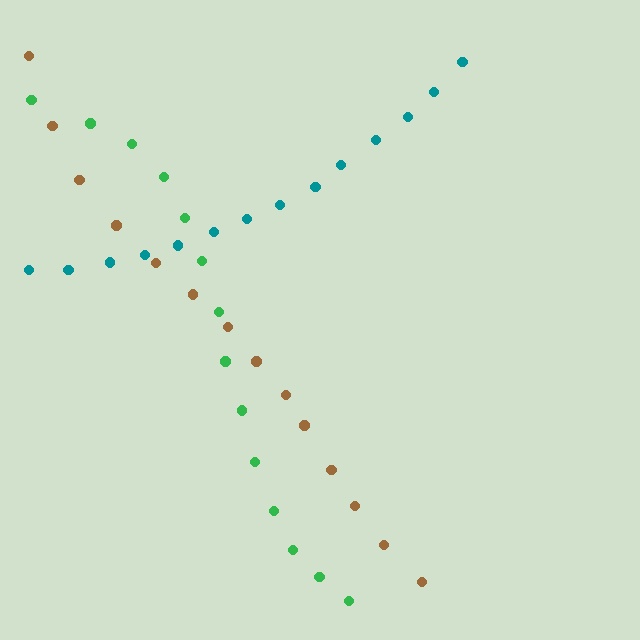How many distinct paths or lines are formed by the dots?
There are 3 distinct paths.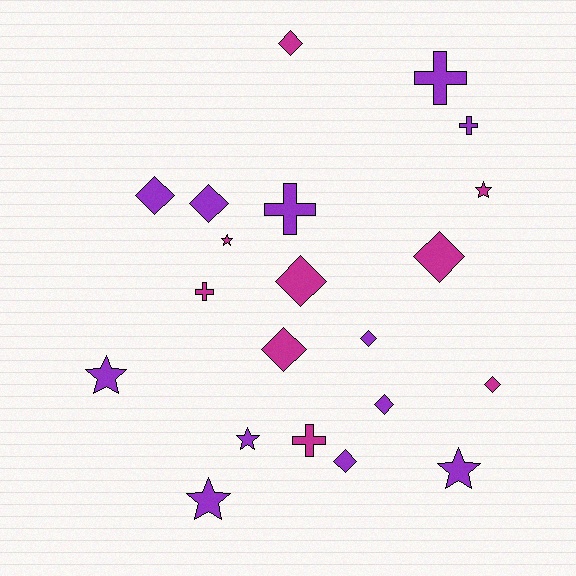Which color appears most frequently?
Purple, with 12 objects.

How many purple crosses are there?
There are 3 purple crosses.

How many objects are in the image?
There are 21 objects.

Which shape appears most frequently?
Diamond, with 10 objects.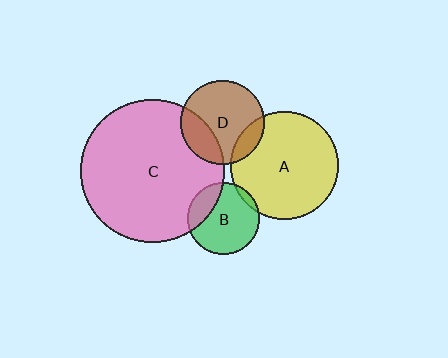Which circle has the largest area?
Circle C (pink).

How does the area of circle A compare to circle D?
Approximately 1.6 times.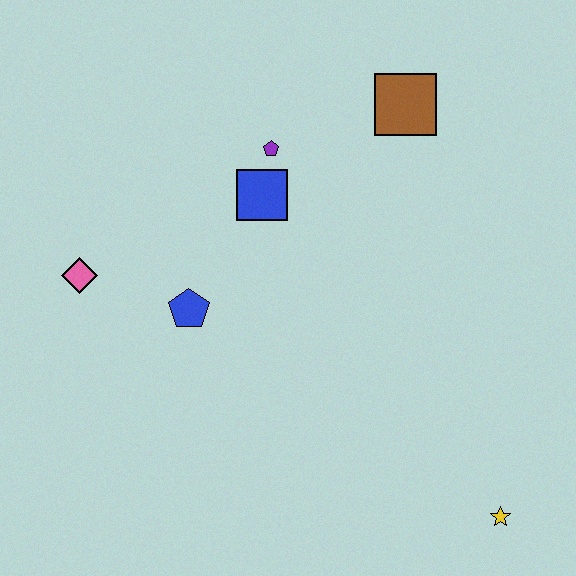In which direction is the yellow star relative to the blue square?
The yellow star is below the blue square.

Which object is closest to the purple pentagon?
The blue square is closest to the purple pentagon.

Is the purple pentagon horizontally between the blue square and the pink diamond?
No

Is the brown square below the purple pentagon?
No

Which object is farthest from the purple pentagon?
The yellow star is farthest from the purple pentagon.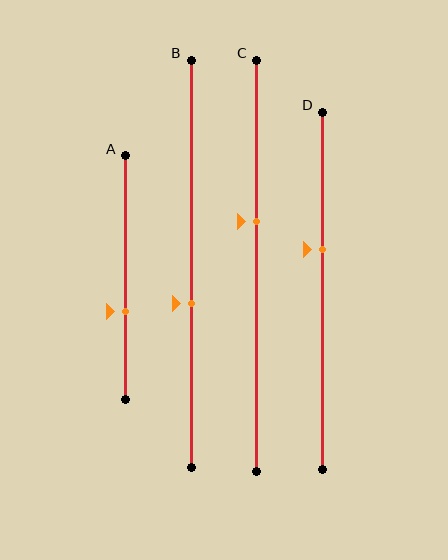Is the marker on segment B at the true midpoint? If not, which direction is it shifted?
No, the marker on segment B is shifted downward by about 10% of the segment length.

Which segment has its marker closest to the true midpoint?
Segment B has its marker closest to the true midpoint.